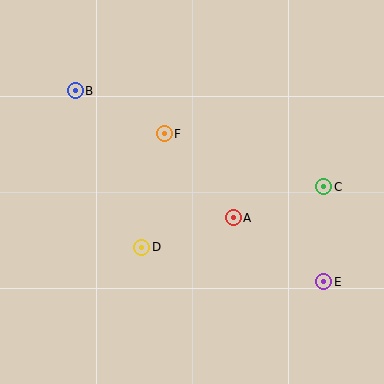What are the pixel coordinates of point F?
Point F is at (164, 134).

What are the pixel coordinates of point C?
Point C is at (324, 187).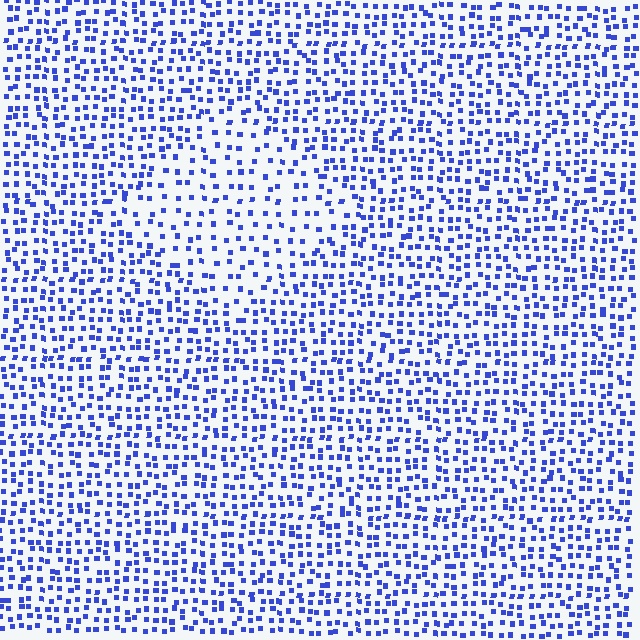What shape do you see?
I see a diamond.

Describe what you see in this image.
The image contains small blue elements arranged at two different densities. A diamond-shaped region is visible where the elements are less densely packed than the surrounding area.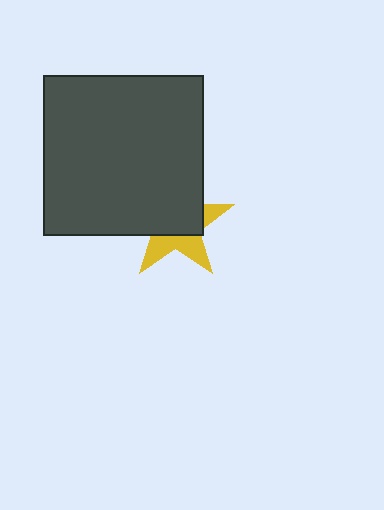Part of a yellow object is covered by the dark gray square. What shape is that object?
It is a star.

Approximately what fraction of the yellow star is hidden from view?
Roughly 60% of the yellow star is hidden behind the dark gray square.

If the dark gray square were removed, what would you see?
You would see the complete yellow star.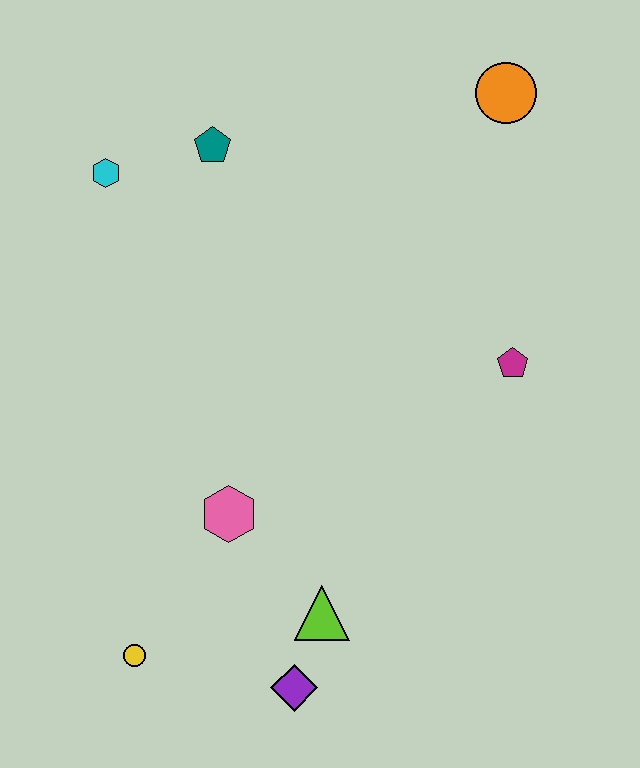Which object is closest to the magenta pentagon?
The orange circle is closest to the magenta pentagon.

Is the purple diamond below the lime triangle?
Yes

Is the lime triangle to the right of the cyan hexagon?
Yes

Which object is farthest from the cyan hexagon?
The purple diamond is farthest from the cyan hexagon.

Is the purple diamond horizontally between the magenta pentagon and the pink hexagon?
Yes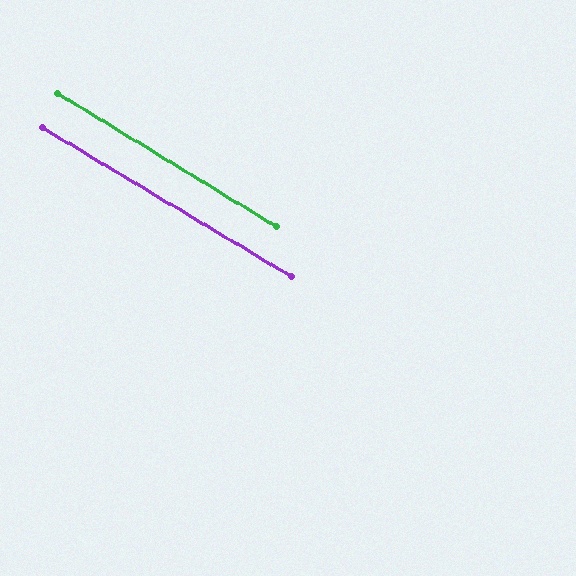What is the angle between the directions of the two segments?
Approximately 0 degrees.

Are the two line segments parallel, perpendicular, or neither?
Parallel — their directions differ by only 0.4°.